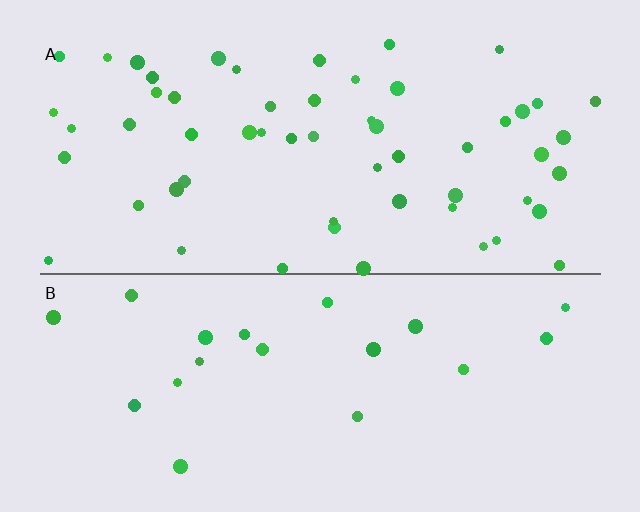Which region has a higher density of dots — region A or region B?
A (the top).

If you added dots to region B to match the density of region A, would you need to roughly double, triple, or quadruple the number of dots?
Approximately triple.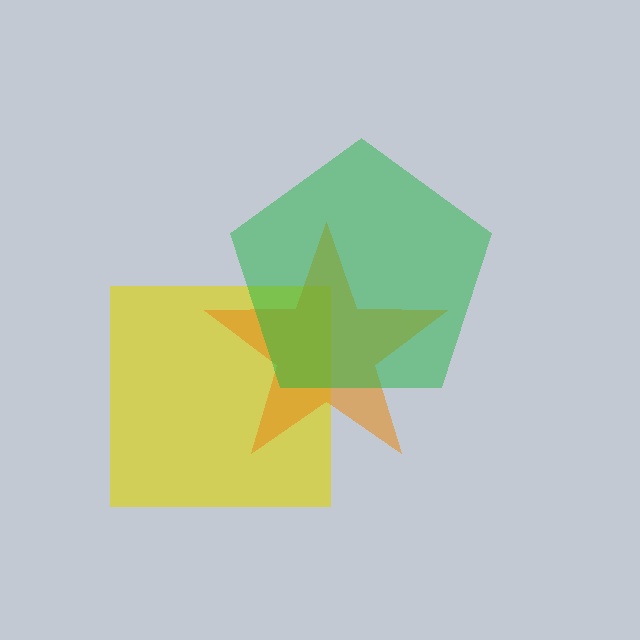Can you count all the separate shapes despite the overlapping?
Yes, there are 3 separate shapes.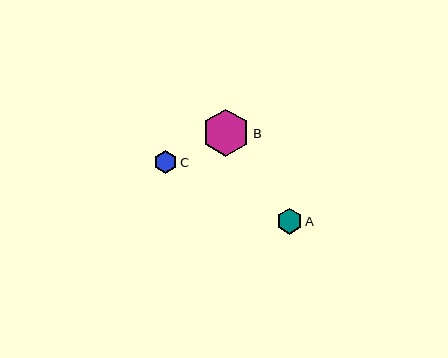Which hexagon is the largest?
Hexagon B is the largest with a size of approximately 48 pixels.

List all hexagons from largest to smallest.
From largest to smallest: B, A, C.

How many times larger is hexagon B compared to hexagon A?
Hexagon B is approximately 1.8 times the size of hexagon A.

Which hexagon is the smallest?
Hexagon C is the smallest with a size of approximately 23 pixels.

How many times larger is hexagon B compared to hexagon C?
Hexagon B is approximately 2.1 times the size of hexagon C.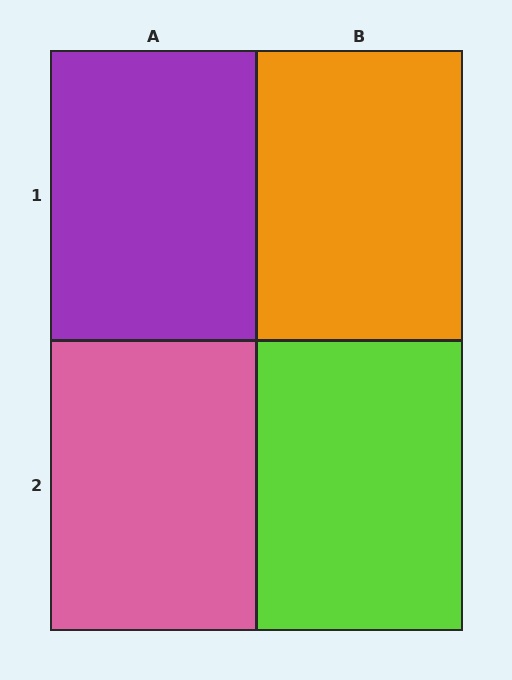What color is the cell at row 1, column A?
Purple.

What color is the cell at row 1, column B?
Orange.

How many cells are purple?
1 cell is purple.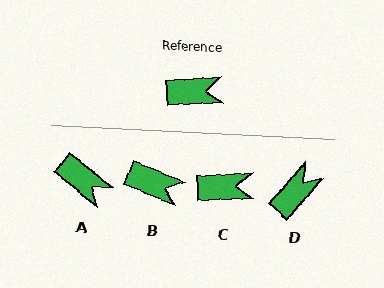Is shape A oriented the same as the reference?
No, it is off by about 42 degrees.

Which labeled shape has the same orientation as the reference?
C.